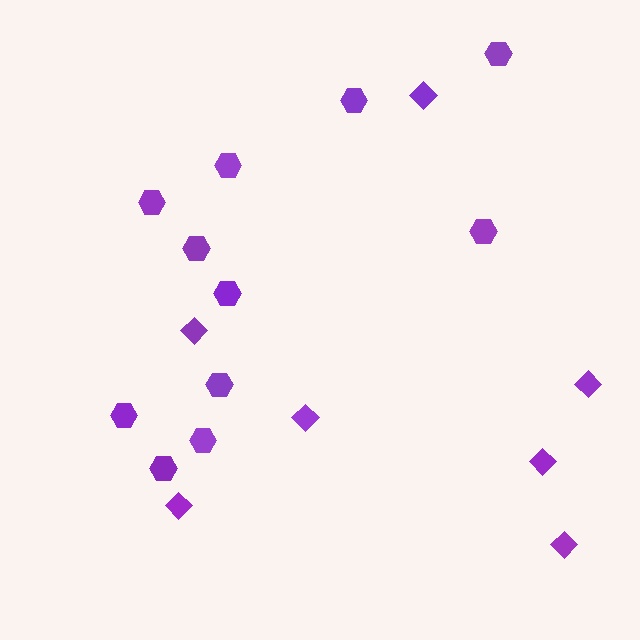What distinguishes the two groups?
There are 2 groups: one group of diamonds (7) and one group of hexagons (11).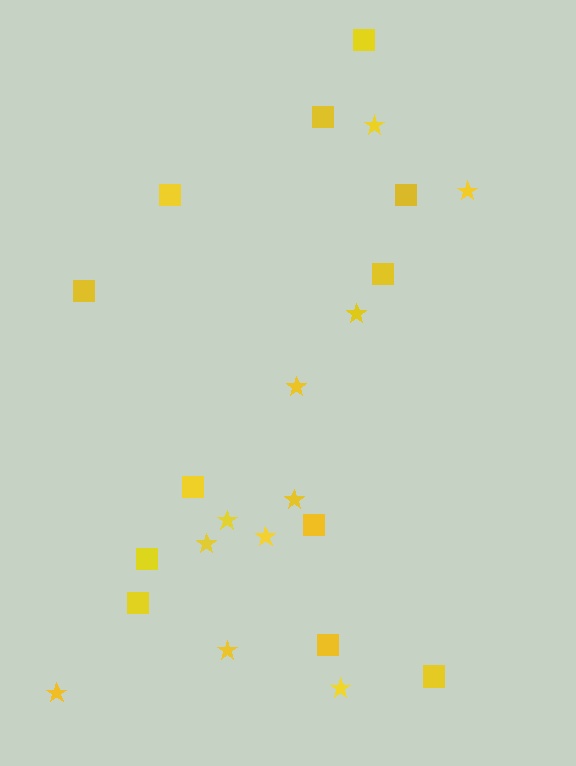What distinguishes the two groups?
There are 2 groups: one group of squares (12) and one group of stars (11).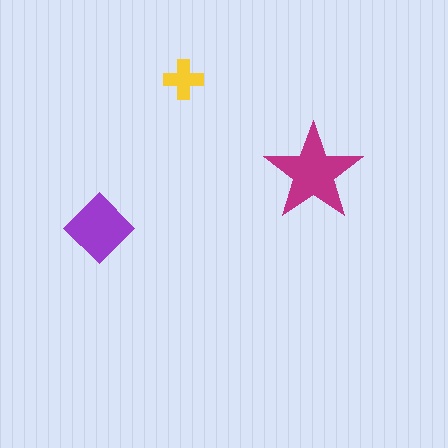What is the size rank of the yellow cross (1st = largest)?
3rd.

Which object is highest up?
The yellow cross is topmost.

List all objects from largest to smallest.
The magenta star, the purple diamond, the yellow cross.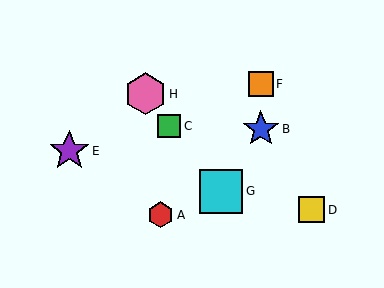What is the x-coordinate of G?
Object G is at x≈221.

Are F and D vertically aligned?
No, F is at x≈261 and D is at x≈312.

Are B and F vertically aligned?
Yes, both are at x≈261.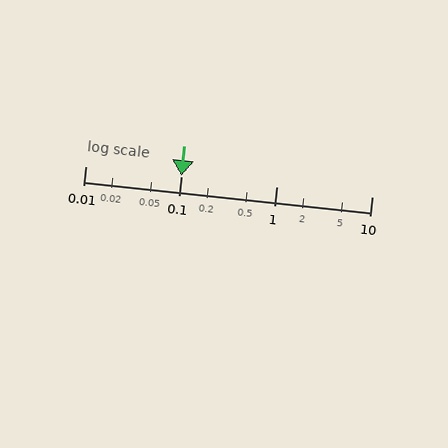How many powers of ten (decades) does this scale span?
The scale spans 3 decades, from 0.01 to 10.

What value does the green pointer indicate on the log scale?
The pointer indicates approximately 0.1.